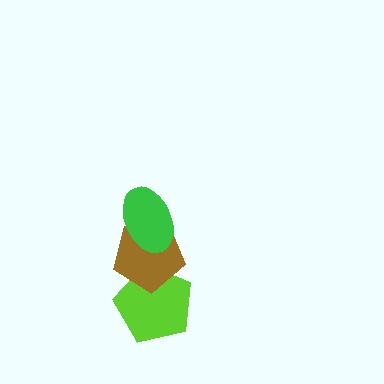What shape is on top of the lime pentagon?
The brown pentagon is on top of the lime pentagon.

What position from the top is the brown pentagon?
The brown pentagon is 2nd from the top.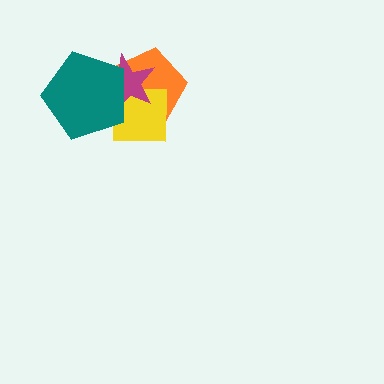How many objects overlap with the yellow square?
3 objects overlap with the yellow square.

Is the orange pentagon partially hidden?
Yes, it is partially covered by another shape.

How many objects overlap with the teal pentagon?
3 objects overlap with the teal pentagon.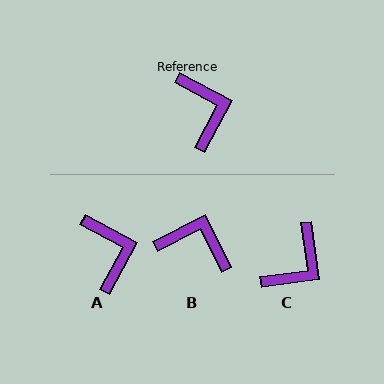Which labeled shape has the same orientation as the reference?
A.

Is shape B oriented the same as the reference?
No, it is off by about 55 degrees.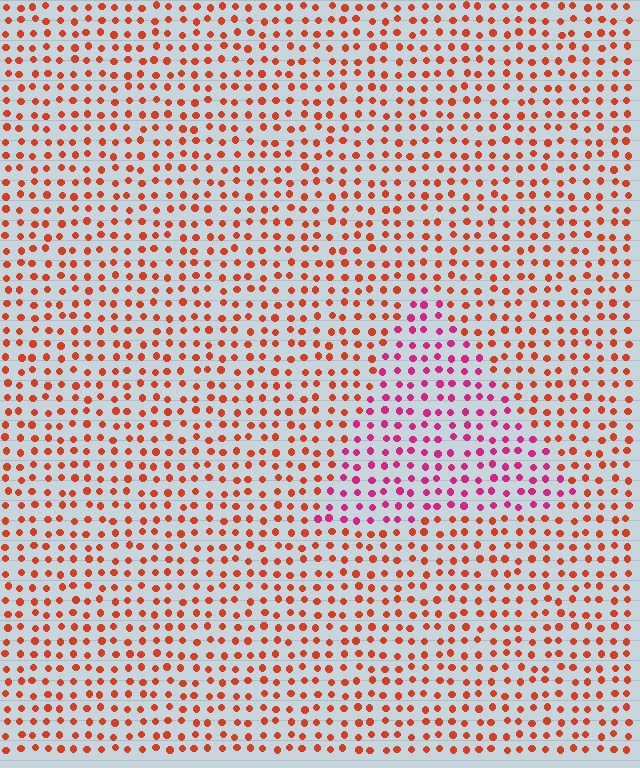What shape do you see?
I see a triangle.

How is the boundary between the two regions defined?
The boundary is defined purely by a slight shift in hue (about 42 degrees). Spacing, size, and orientation are identical on both sides.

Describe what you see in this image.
The image is filled with small red elements in a uniform arrangement. A triangle-shaped region is visible where the elements are tinted to a slightly different hue, forming a subtle color boundary.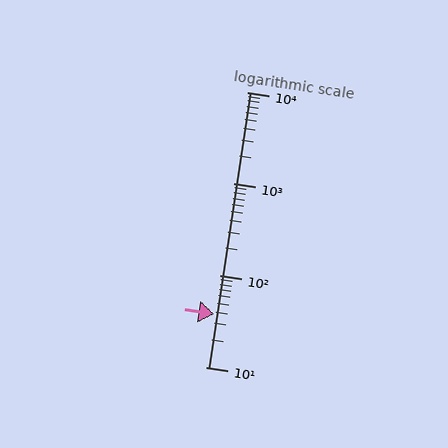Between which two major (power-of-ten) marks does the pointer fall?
The pointer is between 10 and 100.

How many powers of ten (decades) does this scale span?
The scale spans 3 decades, from 10 to 10000.